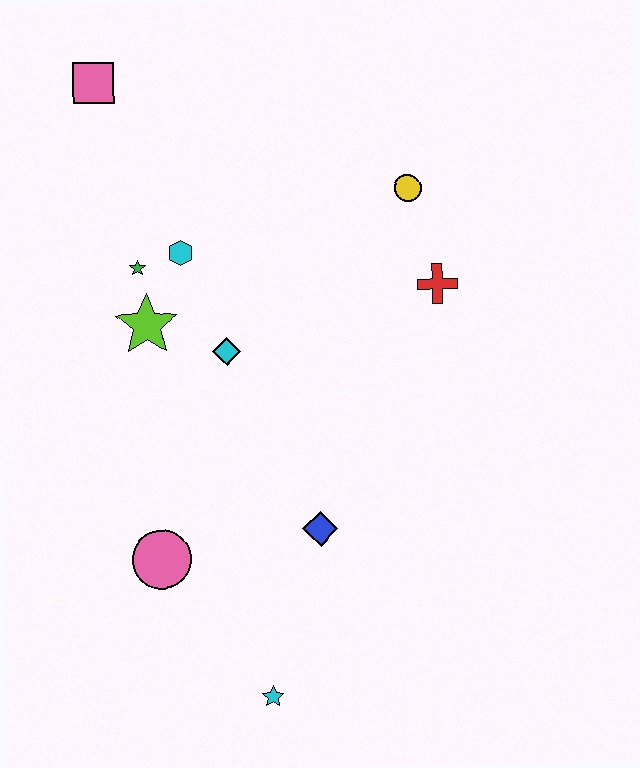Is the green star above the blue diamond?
Yes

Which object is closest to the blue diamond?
The pink circle is closest to the blue diamond.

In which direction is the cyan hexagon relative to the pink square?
The cyan hexagon is below the pink square.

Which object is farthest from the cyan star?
The pink square is farthest from the cyan star.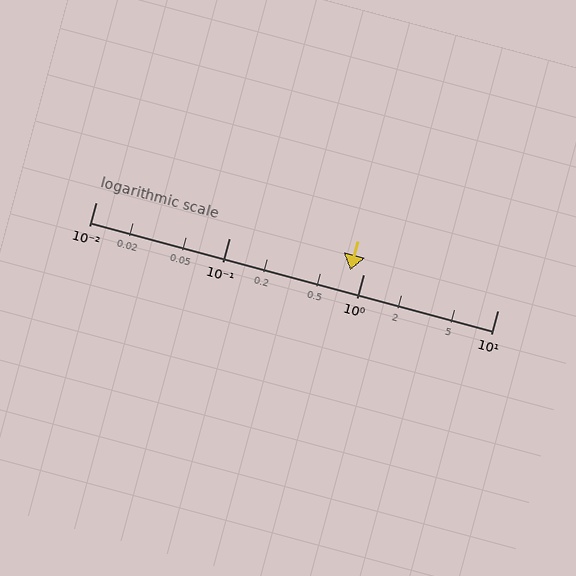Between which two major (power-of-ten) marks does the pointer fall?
The pointer is between 0.1 and 1.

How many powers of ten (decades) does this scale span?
The scale spans 3 decades, from 0.01 to 10.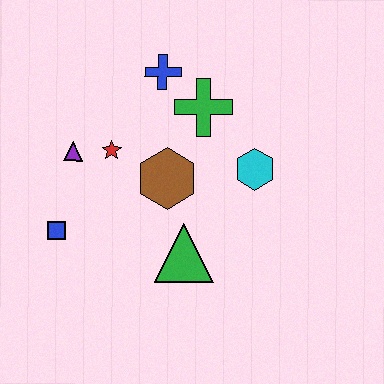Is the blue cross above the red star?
Yes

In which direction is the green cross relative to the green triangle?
The green cross is above the green triangle.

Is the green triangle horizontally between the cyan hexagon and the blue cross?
Yes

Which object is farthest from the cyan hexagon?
The blue square is farthest from the cyan hexagon.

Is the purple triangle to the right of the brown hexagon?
No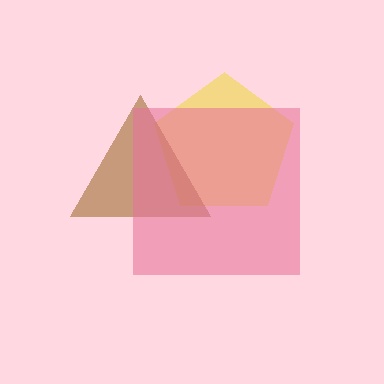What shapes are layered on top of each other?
The layered shapes are: a yellow pentagon, a brown triangle, a pink square.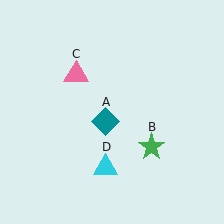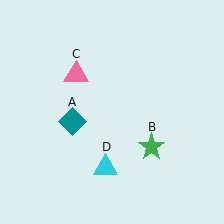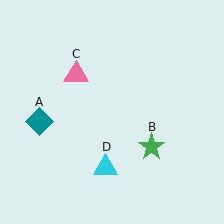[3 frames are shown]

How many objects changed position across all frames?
1 object changed position: teal diamond (object A).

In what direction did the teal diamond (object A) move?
The teal diamond (object A) moved left.